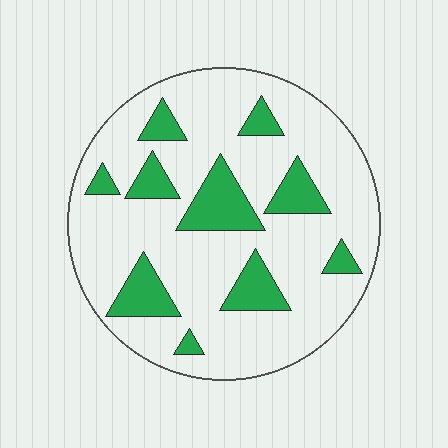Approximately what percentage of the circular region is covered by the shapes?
Approximately 20%.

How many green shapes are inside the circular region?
10.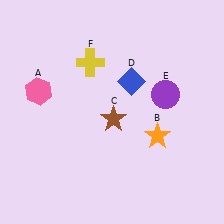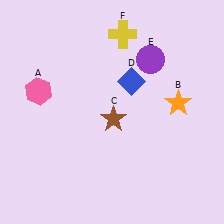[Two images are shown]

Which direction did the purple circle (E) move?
The purple circle (E) moved up.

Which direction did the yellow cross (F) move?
The yellow cross (F) moved right.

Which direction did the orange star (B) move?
The orange star (B) moved up.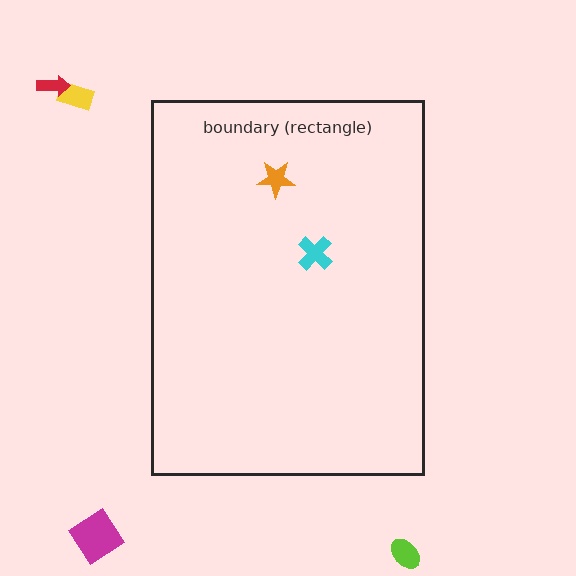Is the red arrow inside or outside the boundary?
Outside.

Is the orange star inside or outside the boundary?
Inside.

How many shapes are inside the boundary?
2 inside, 4 outside.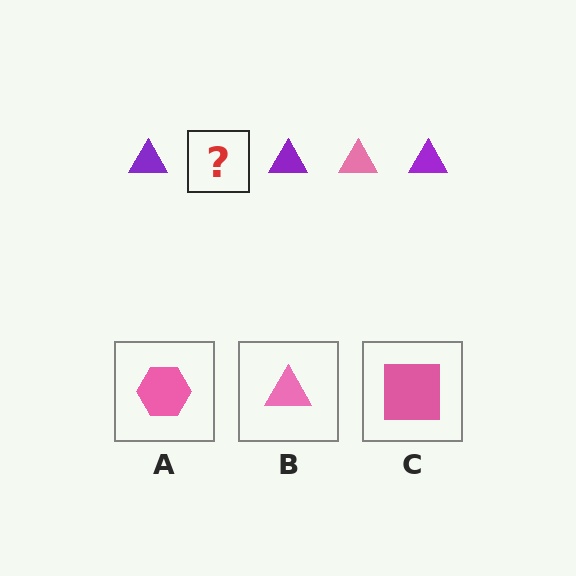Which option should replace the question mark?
Option B.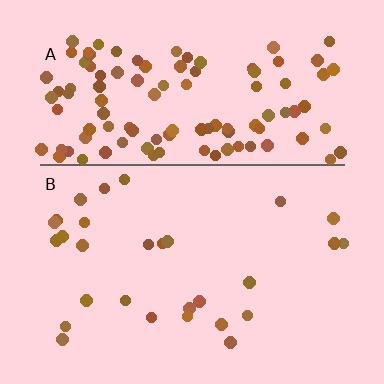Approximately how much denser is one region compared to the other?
Approximately 4.1× — region A over region B.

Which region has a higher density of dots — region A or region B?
A (the top).